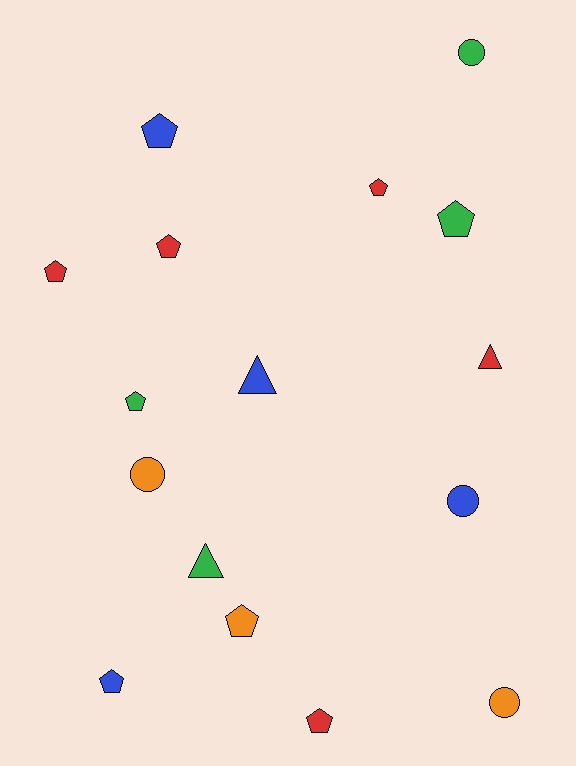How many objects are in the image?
There are 16 objects.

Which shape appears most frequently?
Pentagon, with 9 objects.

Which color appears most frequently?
Red, with 5 objects.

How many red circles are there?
There are no red circles.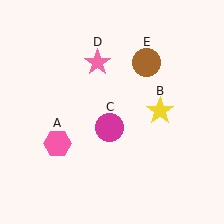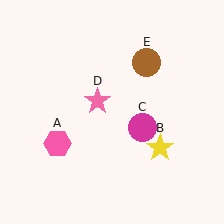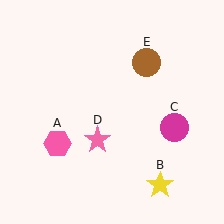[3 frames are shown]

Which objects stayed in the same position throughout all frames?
Pink hexagon (object A) and brown circle (object E) remained stationary.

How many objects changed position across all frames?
3 objects changed position: yellow star (object B), magenta circle (object C), pink star (object D).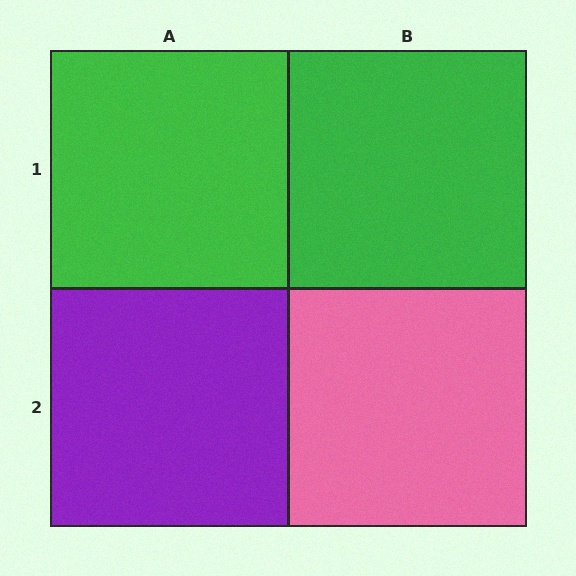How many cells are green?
2 cells are green.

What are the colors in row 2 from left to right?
Purple, pink.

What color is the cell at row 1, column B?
Green.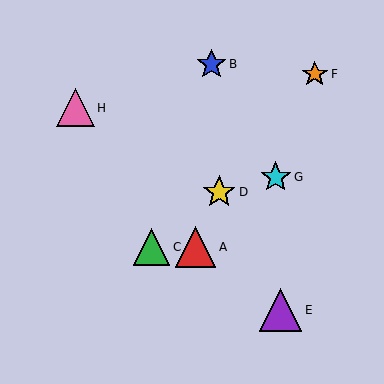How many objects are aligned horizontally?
2 objects (A, C) are aligned horizontally.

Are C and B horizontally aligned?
No, C is at y≈247 and B is at y≈64.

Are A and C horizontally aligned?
Yes, both are at y≈247.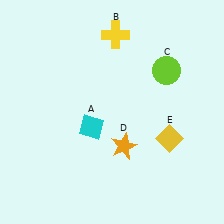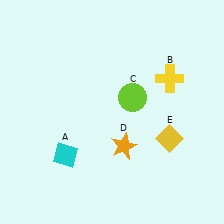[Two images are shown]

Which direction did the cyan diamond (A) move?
The cyan diamond (A) moved down.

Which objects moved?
The objects that moved are: the cyan diamond (A), the yellow cross (B), the lime circle (C).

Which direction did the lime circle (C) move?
The lime circle (C) moved left.